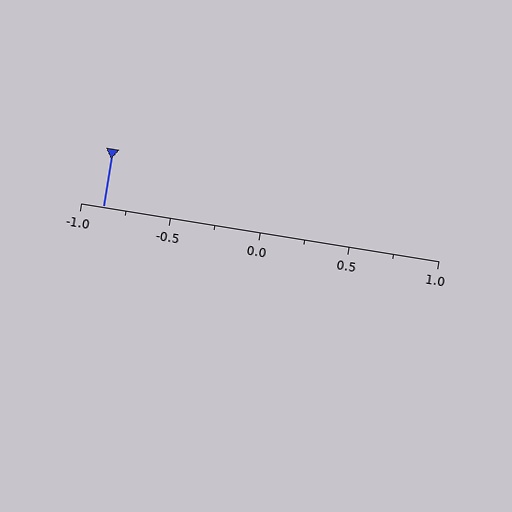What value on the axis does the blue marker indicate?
The marker indicates approximately -0.88.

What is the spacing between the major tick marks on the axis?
The major ticks are spaced 0.5 apart.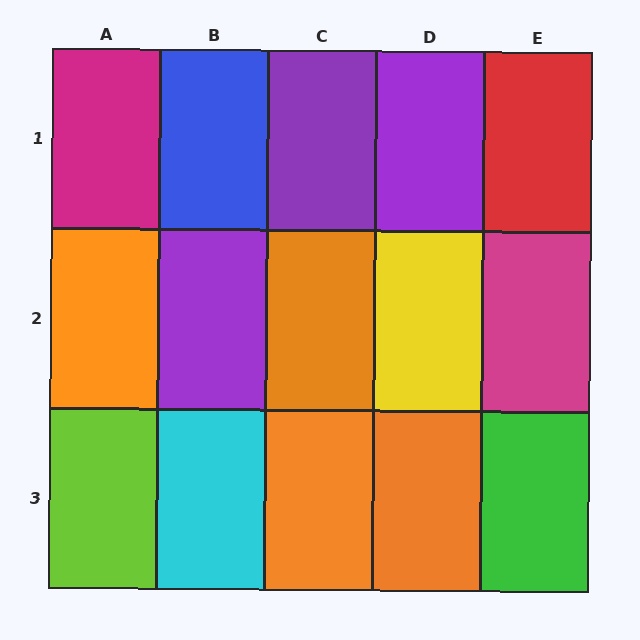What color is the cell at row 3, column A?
Lime.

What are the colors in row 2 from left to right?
Orange, purple, orange, yellow, magenta.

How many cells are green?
1 cell is green.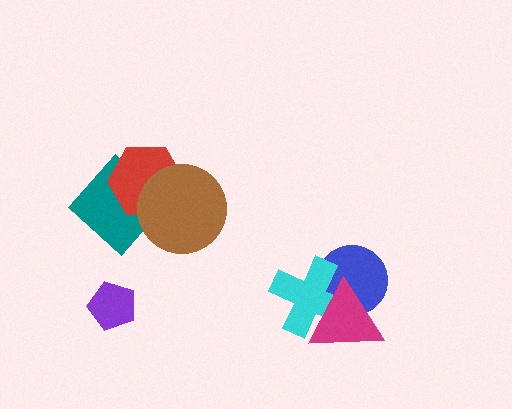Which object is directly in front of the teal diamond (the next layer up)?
The red hexagon is directly in front of the teal diamond.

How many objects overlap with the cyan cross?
2 objects overlap with the cyan cross.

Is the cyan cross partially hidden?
Yes, it is partially covered by another shape.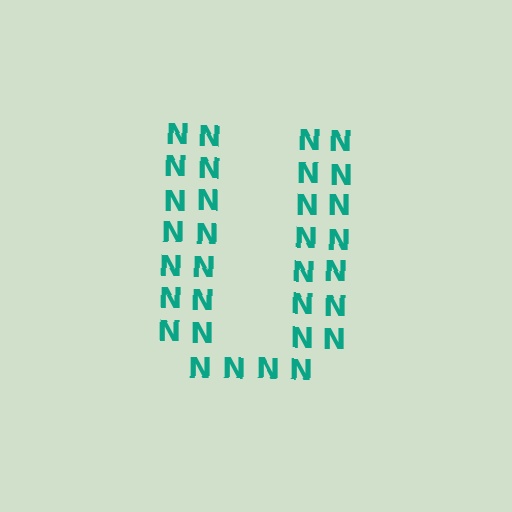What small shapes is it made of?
It is made of small letter N's.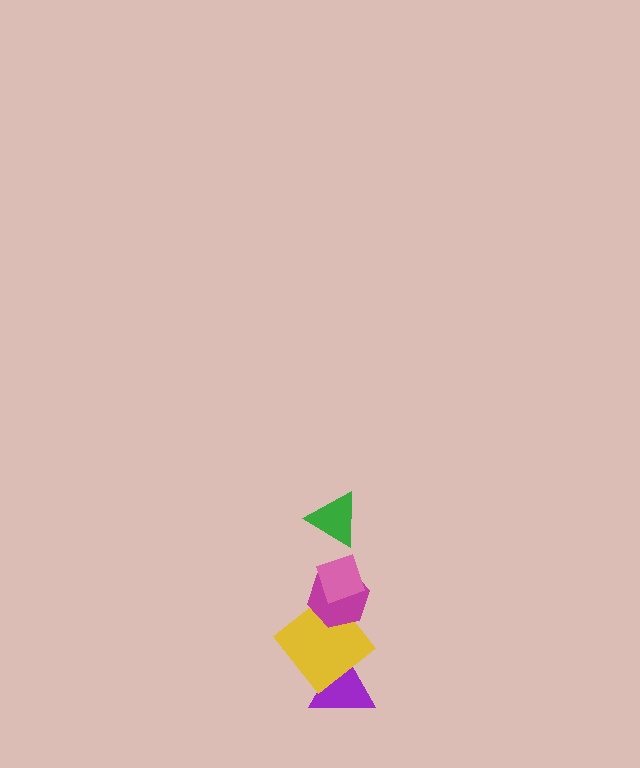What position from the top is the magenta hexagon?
The magenta hexagon is 3rd from the top.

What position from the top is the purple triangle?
The purple triangle is 5th from the top.